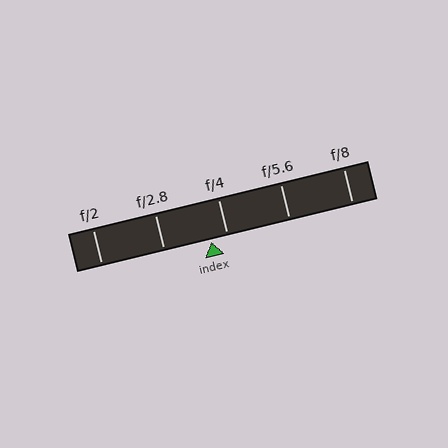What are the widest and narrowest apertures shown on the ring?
The widest aperture shown is f/2 and the narrowest is f/8.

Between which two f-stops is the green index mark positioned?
The index mark is between f/2.8 and f/4.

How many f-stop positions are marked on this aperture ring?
There are 5 f-stop positions marked.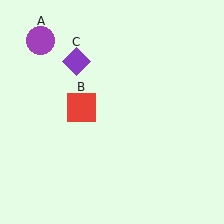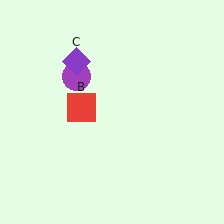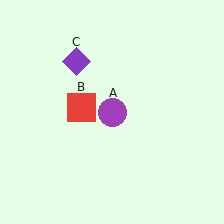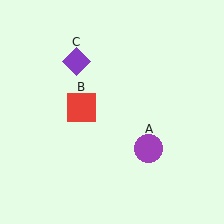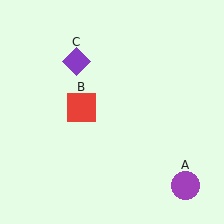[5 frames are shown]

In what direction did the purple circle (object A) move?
The purple circle (object A) moved down and to the right.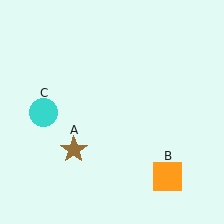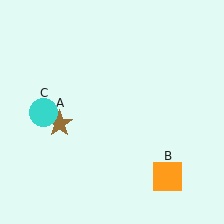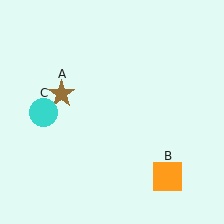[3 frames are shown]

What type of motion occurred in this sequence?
The brown star (object A) rotated clockwise around the center of the scene.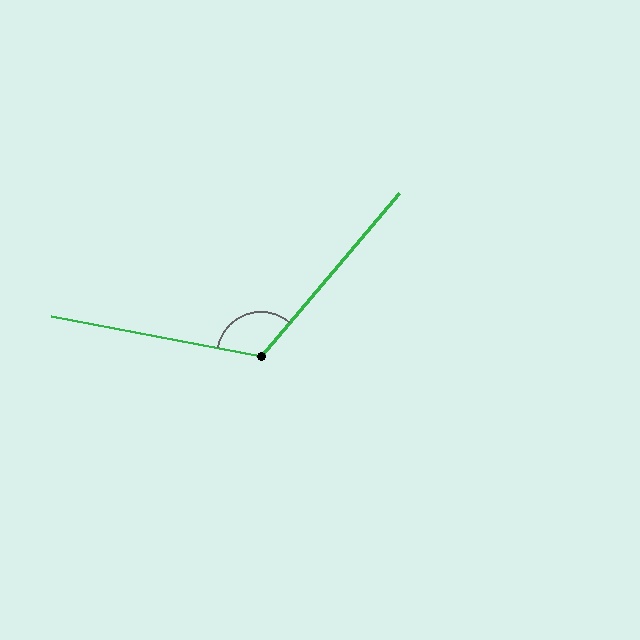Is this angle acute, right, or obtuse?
It is obtuse.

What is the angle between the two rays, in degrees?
Approximately 120 degrees.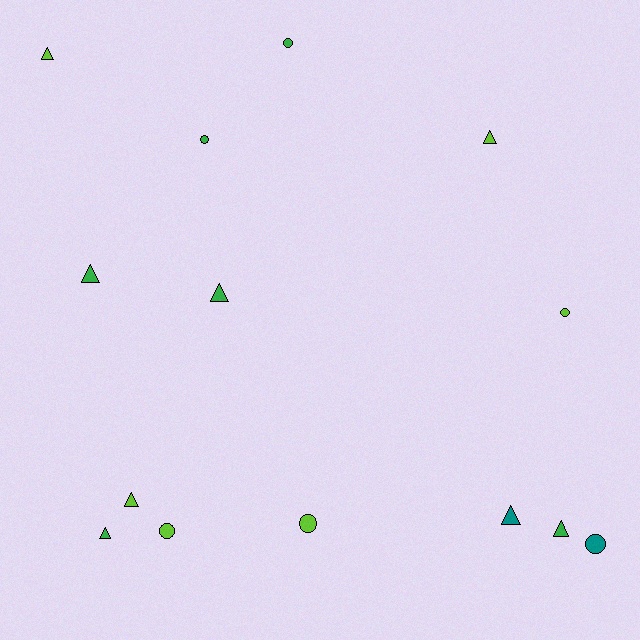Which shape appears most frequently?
Triangle, with 8 objects.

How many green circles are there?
There are 2 green circles.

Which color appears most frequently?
Green, with 6 objects.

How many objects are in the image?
There are 14 objects.